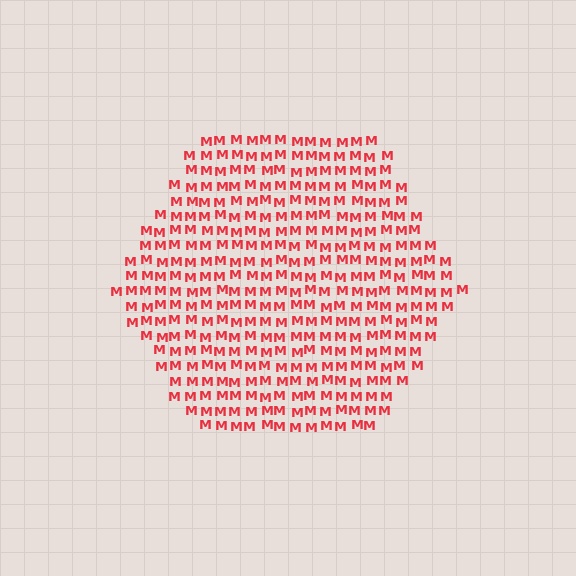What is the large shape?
The large shape is a hexagon.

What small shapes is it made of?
It is made of small letter M's.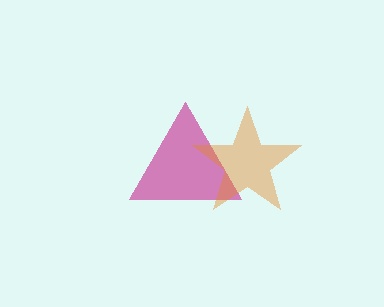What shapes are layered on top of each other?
The layered shapes are: a magenta triangle, an orange star.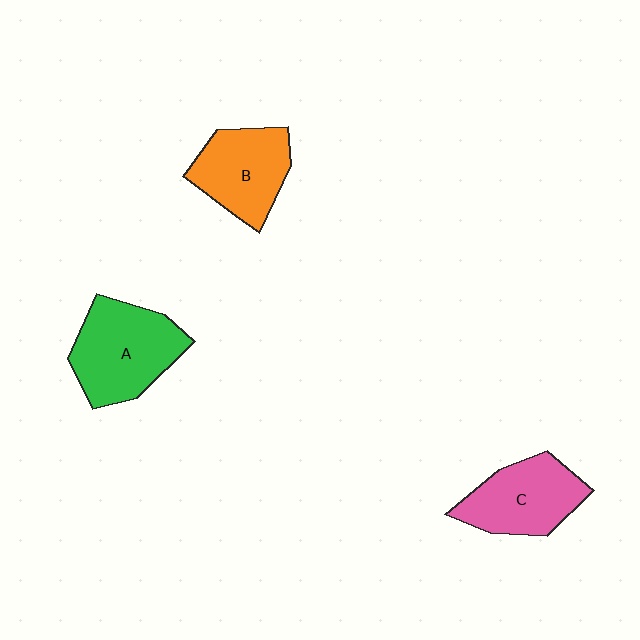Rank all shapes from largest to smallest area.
From largest to smallest: A (green), C (pink), B (orange).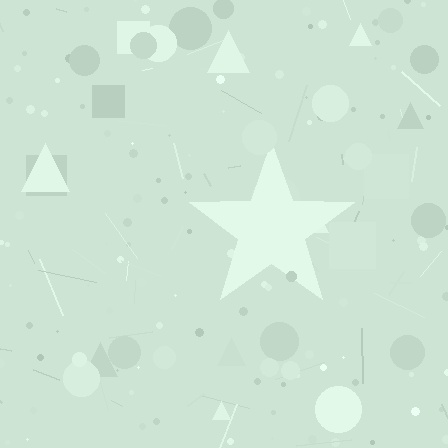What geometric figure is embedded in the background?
A star is embedded in the background.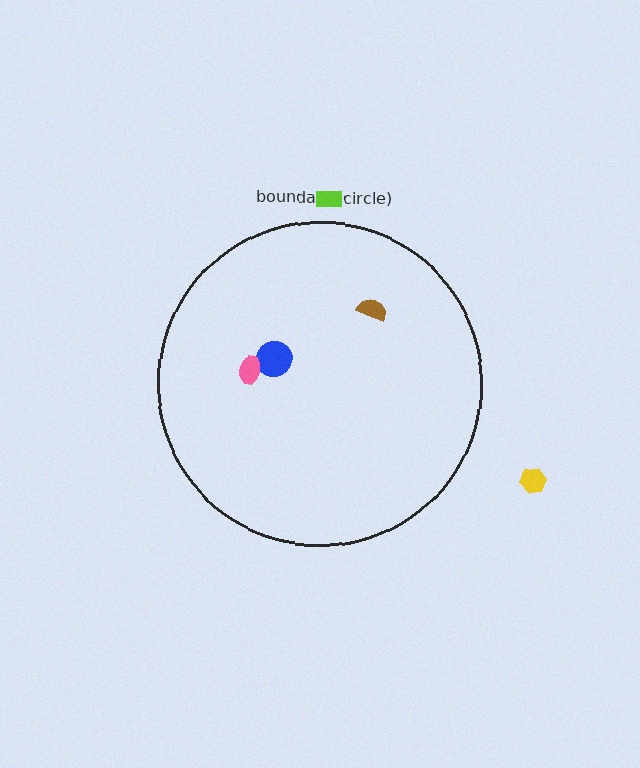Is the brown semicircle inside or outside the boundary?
Inside.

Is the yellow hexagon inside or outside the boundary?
Outside.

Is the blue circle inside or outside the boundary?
Inside.